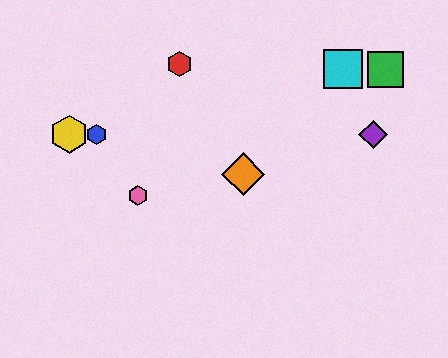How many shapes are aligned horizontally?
3 shapes (the blue hexagon, the yellow hexagon, the purple diamond) are aligned horizontally.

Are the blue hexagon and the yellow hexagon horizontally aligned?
Yes, both are at y≈134.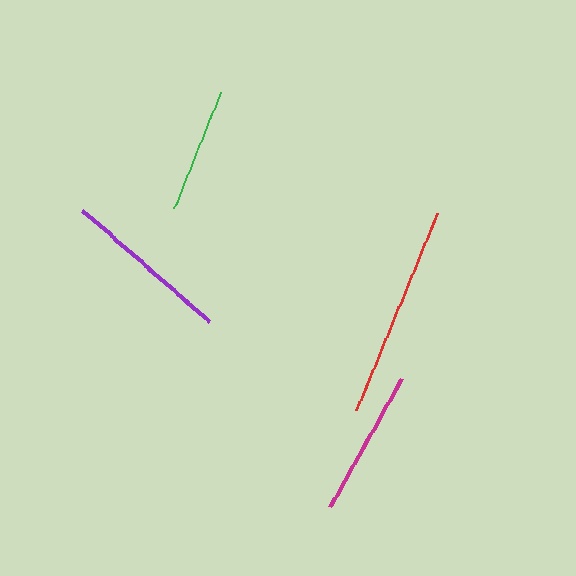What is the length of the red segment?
The red segment is approximately 214 pixels long.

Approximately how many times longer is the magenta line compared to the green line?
The magenta line is approximately 1.2 times the length of the green line.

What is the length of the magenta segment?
The magenta segment is approximately 147 pixels long.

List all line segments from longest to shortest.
From longest to shortest: red, purple, magenta, green.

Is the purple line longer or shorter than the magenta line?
The purple line is longer than the magenta line.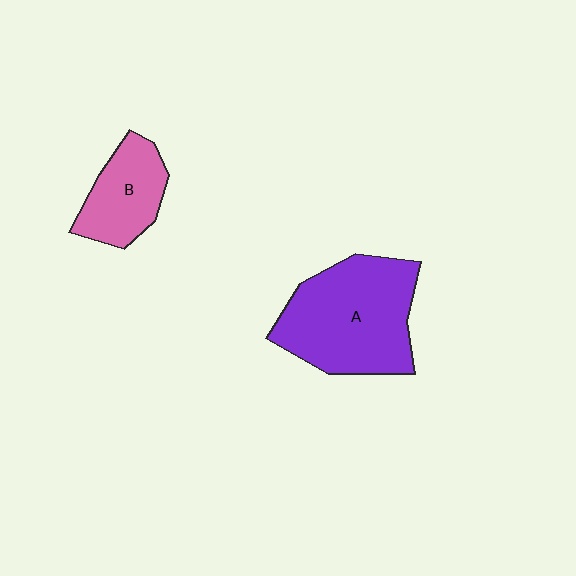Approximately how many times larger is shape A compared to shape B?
Approximately 2.0 times.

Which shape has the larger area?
Shape A (purple).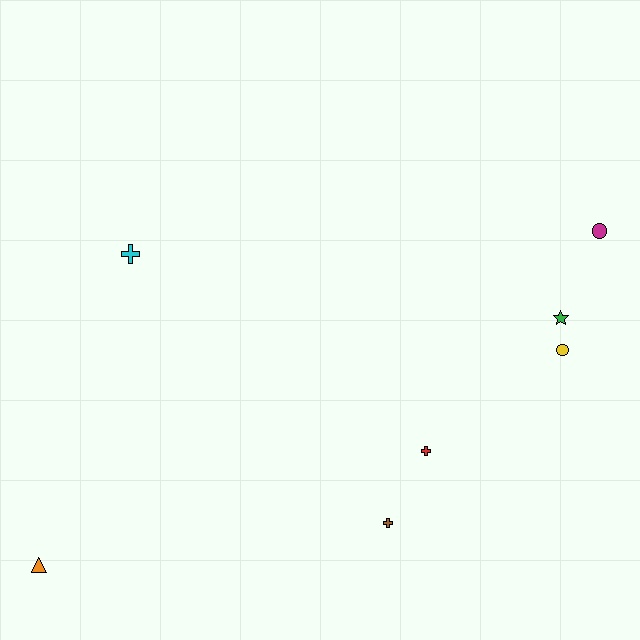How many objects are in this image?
There are 7 objects.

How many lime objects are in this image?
There are no lime objects.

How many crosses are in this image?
There are 3 crosses.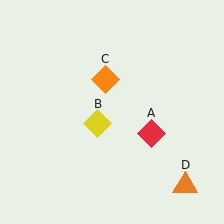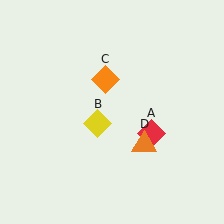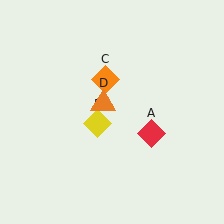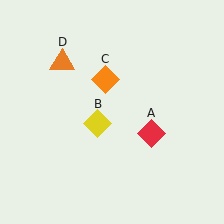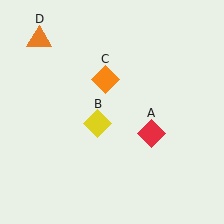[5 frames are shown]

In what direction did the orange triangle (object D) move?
The orange triangle (object D) moved up and to the left.